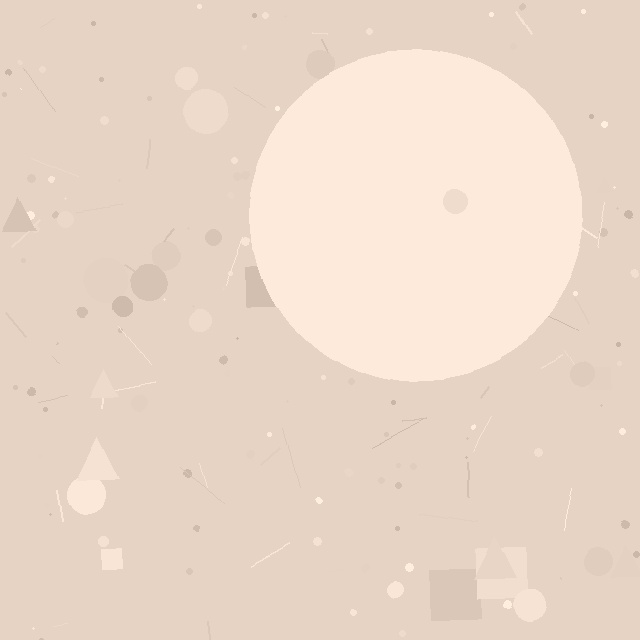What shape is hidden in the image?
A circle is hidden in the image.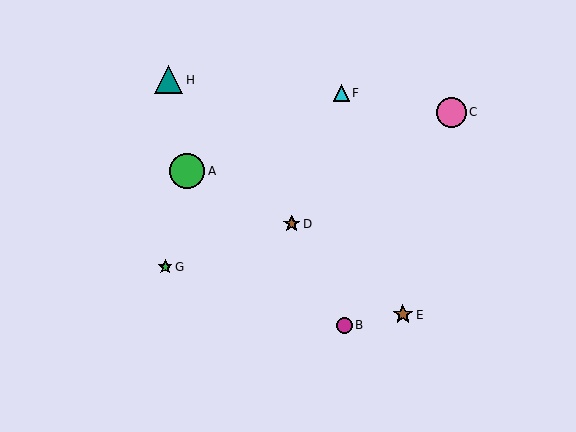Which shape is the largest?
The green circle (labeled A) is the largest.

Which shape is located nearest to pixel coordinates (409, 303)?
The brown star (labeled E) at (403, 315) is nearest to that location.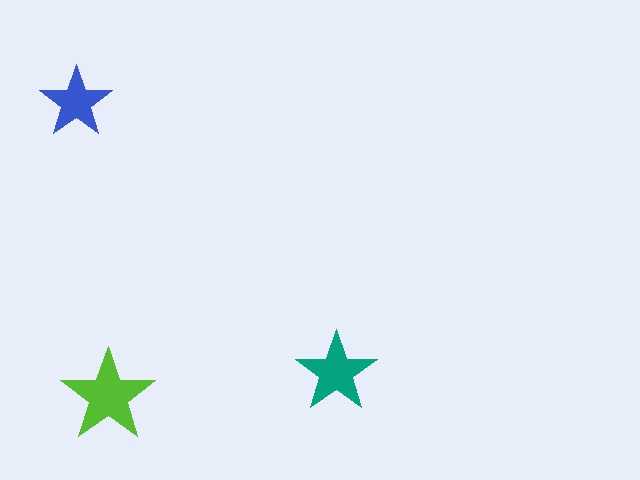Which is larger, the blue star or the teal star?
The teal one.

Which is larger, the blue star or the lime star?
The lime one.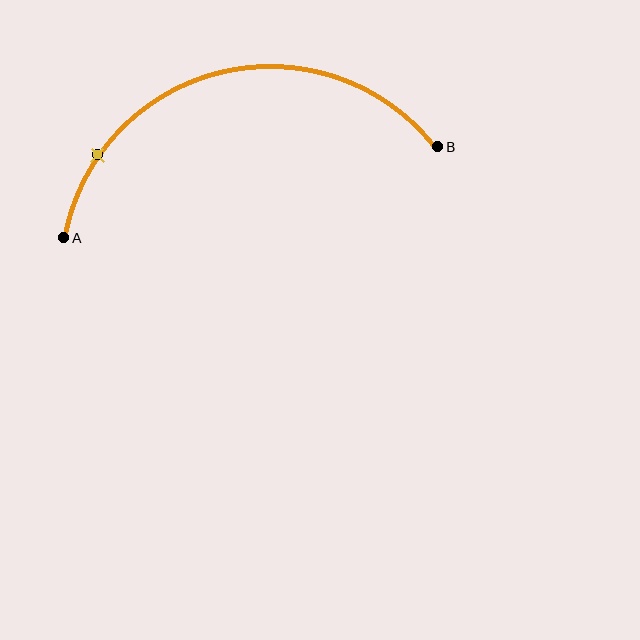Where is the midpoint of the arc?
The arc midpoint is the point on the curve farthest from the straight line joining A and B. It sits above that line.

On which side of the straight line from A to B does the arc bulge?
The arc bulges above the straight line connecting A and B.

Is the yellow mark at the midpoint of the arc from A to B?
No. The yellow mark lies on the arc but is closer to endpoint A. The arc midpoint would be at the point on the curve equidistant along the arc from both A and B.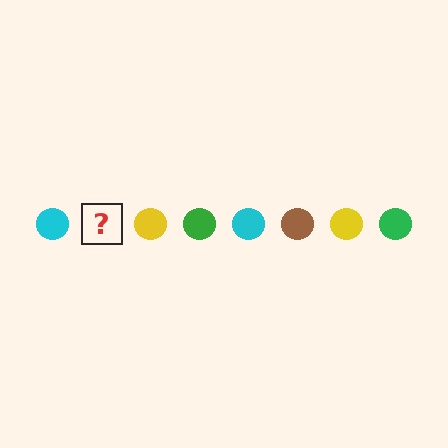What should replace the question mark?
The question mark should be replaced with a brown circle.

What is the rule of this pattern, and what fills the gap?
The rule is that the pattern cycles through cyan, brown, yellow, green circles. The gap should be filled with a brown circle.